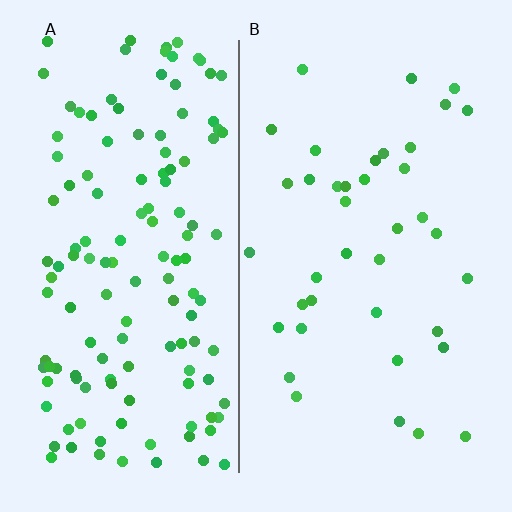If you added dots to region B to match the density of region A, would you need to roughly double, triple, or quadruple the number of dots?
Approximately triple.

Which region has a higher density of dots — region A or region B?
A (the left).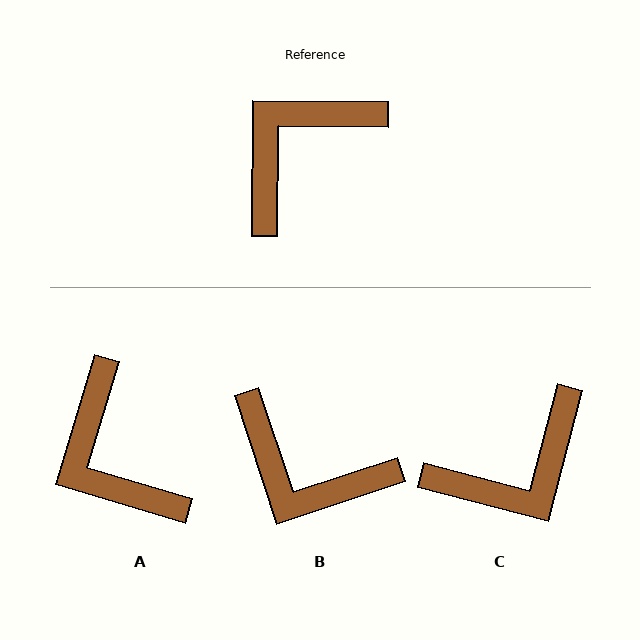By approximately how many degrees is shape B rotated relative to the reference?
Approximately 109 degrees counter-clockwise.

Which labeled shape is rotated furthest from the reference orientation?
C, about 166 degrees away.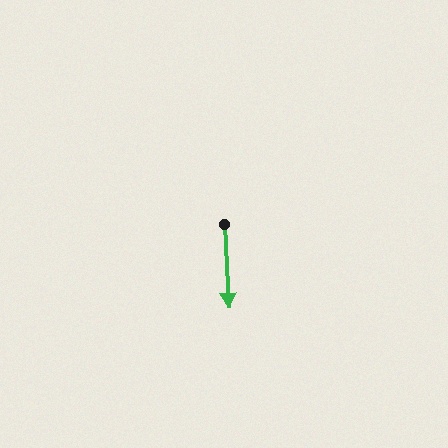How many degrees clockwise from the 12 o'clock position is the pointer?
Approximately 177 degrees.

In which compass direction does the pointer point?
South.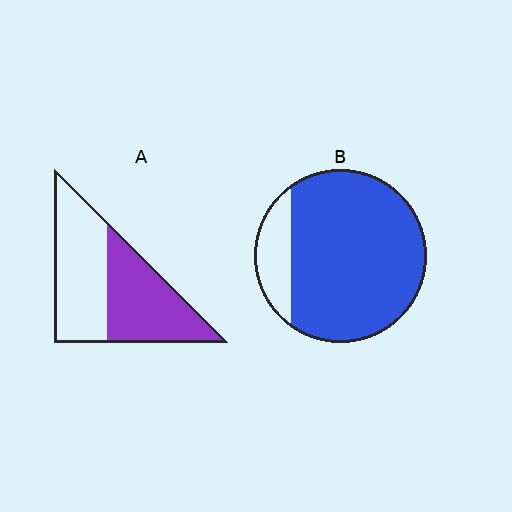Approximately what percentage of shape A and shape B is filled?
A is approximately 50% and B is approximately 85%.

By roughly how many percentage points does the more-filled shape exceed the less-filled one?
By roughly 35 percentage points (B over A).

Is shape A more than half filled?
Roughly half.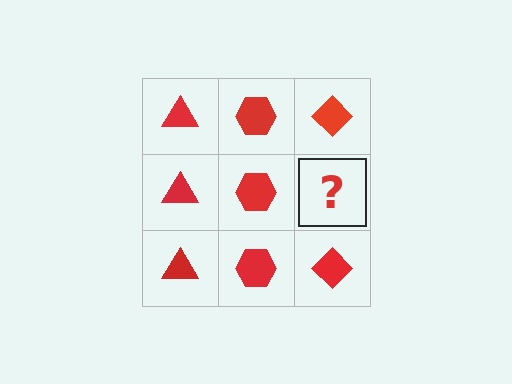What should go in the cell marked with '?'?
The missing cell should contain a red diamond.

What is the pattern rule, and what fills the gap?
The rule is that each column has a consistent shape. The gap should be filled with a red diamond.